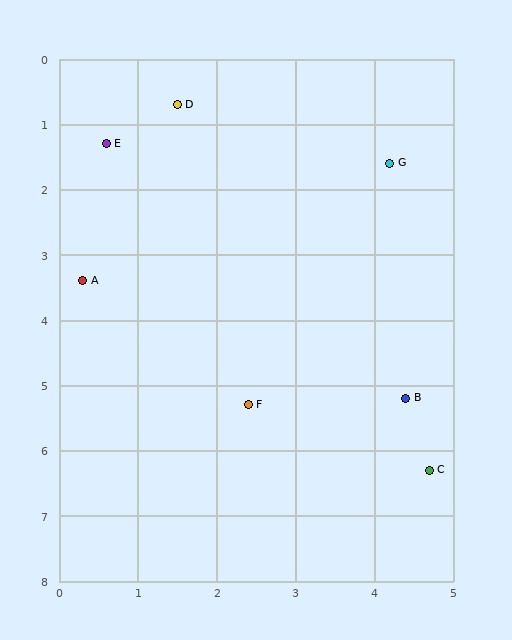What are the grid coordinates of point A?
Point A is at approximately (0.3, 3.4).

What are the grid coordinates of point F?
Point F is at approximately (2.4, 5.3).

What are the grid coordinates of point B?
Point B is at approximately (4.4, 5.2).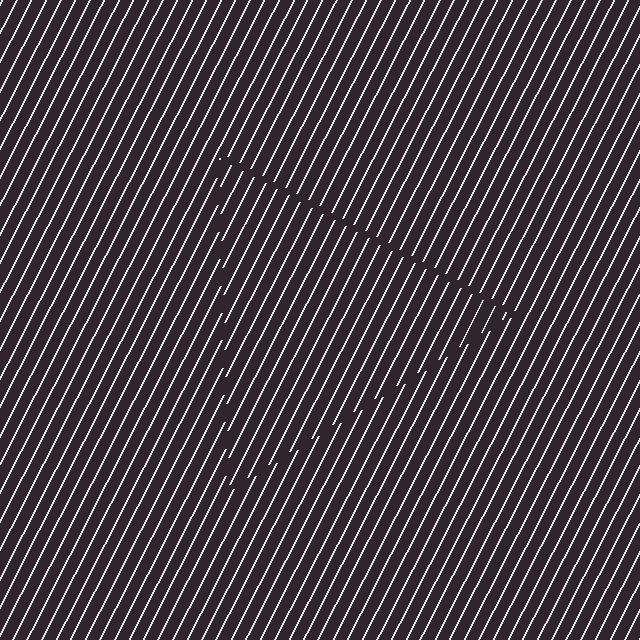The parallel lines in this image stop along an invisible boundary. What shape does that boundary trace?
An illusory triangle. The interior of the shape contains the same grating, shifted by half a period — the contour is defined by the phase discontinuity where line-ends from the inner and outer gratings abut.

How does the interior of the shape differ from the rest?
The interior of the shape contains the same grating, shifted by half a period — the contour is defined by the phase discontinuity where line-ends from the inner and outer gratings abut.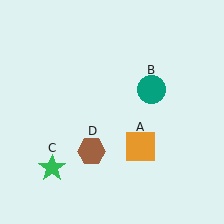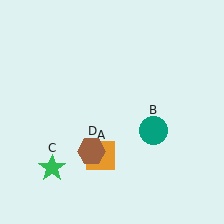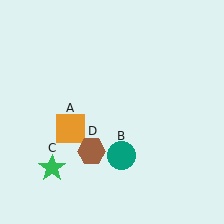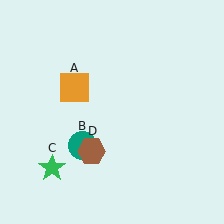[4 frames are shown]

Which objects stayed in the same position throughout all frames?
Green star (object C) and brown hexagon (object D) remained stationary.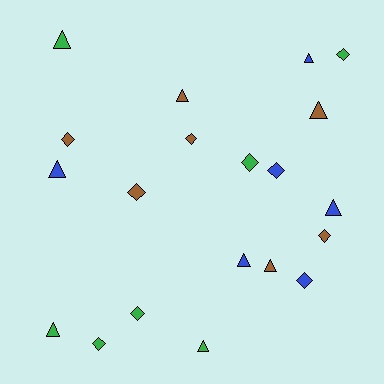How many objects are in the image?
There are 20 objects.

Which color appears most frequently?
Green, with 7 objects.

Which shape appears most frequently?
Triangle, with 10 objects.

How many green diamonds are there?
There are 4 green diamonds.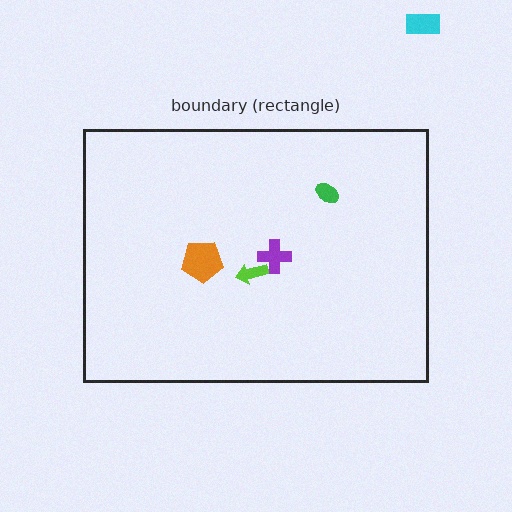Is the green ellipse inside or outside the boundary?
Inside.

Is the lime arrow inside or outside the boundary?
Inside.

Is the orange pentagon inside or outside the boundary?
Inside.